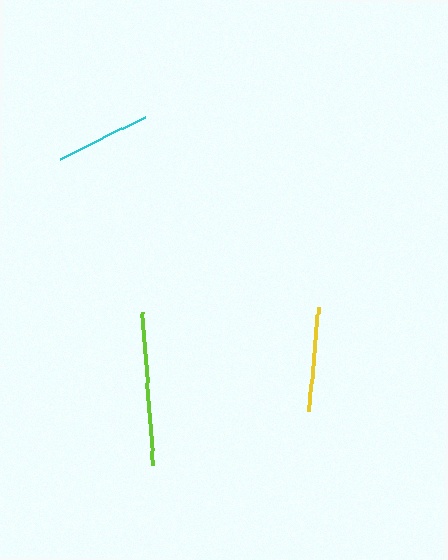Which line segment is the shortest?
The cyan line is the shortest at approximately 95 pixels.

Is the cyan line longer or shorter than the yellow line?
The yellow line is longer than the cyan line.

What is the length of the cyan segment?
The cyan segment is approximately 95 pixels long.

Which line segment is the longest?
The lime line is the longest at approximately 153 pixels.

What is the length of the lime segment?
The lime segment is approximately 153 pixels long.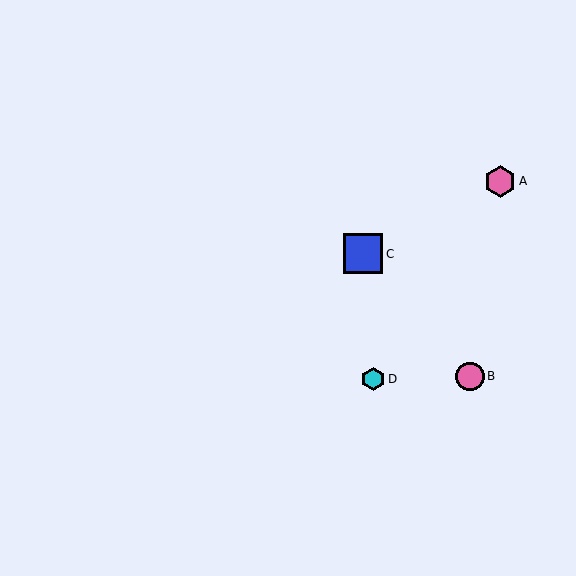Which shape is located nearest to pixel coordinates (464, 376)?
The pink circle (labeled B) at (470, 376) is nearest to that location.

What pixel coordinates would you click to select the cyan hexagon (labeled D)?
Click at (373, 379) to select the cyan hexagon D.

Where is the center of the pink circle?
The center of the pink circle is at (470, 376).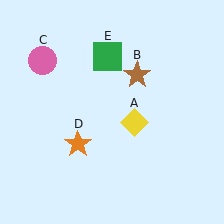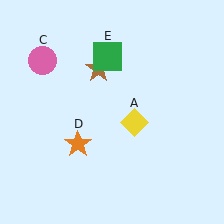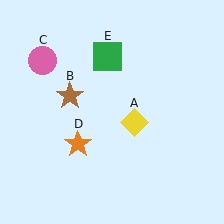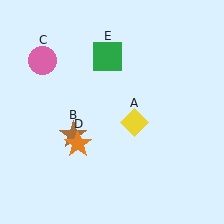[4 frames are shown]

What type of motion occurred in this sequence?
The brown star (object B) rotated counterclockwise around the center of the scene.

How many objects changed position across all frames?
1 object changed position: brown star (object B).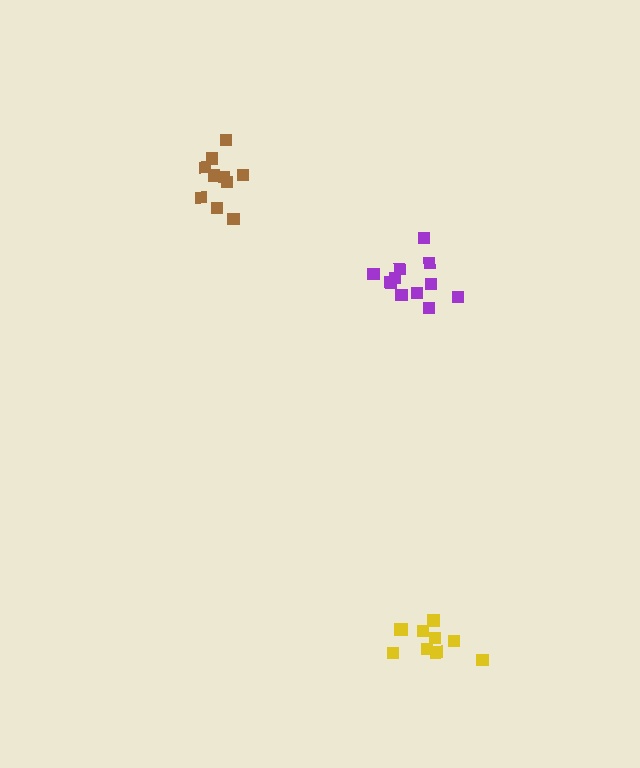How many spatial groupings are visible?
There are 3 spatial groupings.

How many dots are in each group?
Group 1: 10 dots, Group 2: 12 dots, Group 3: 10 dots (32 total).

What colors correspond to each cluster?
The clusters are colored: yellow, purple, brown.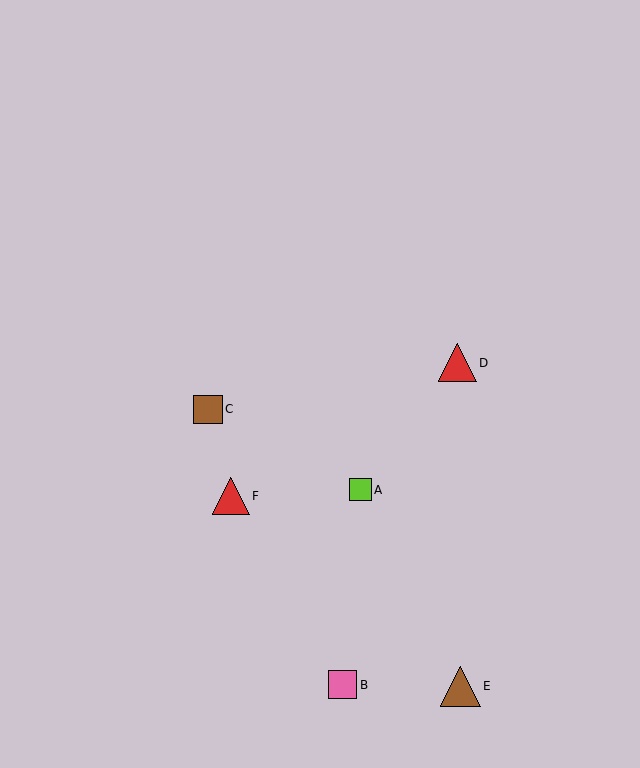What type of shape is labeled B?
Shape B is a pink square.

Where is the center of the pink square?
The center of the pink square is at (342, 685).